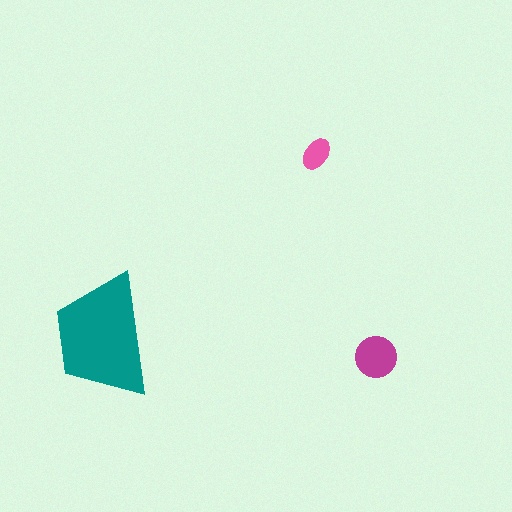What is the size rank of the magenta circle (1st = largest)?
2nd.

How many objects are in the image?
There are 3 objects in the image.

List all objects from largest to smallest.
The teal trapezoid, the magenta circle, the pink ellipse.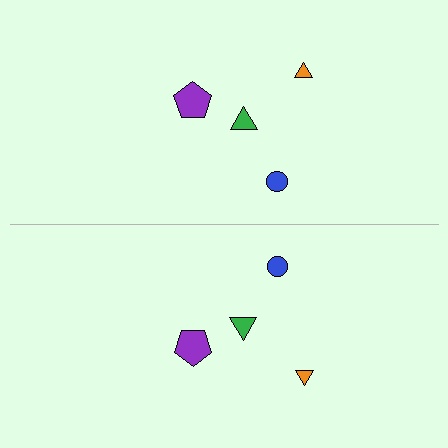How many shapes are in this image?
There are 8 shapes in this image.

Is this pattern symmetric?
Yes, this pattern has bilateral (reflection) symmetry.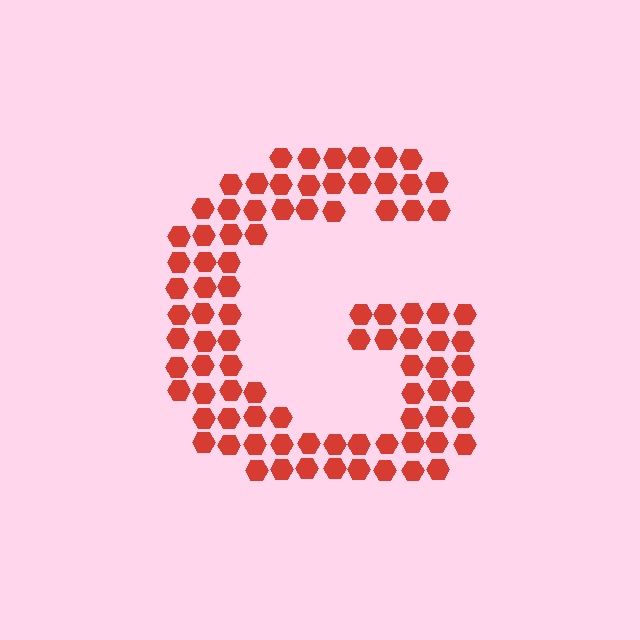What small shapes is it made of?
It is made of small hexagons.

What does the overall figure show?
The overall figure shows the letter G.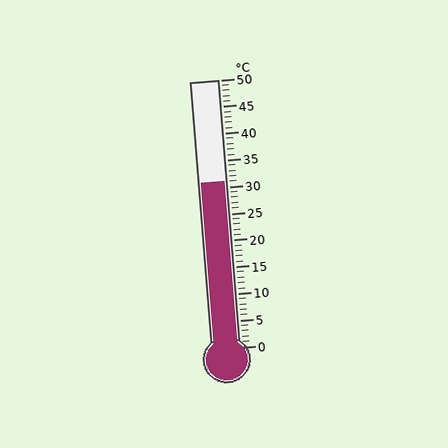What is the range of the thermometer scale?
The thermometer scale ranges from 0°C to 50°C.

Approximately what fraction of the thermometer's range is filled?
The thermometer is filled to approximately 60% of its range.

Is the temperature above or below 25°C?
The temperature is above 25°C.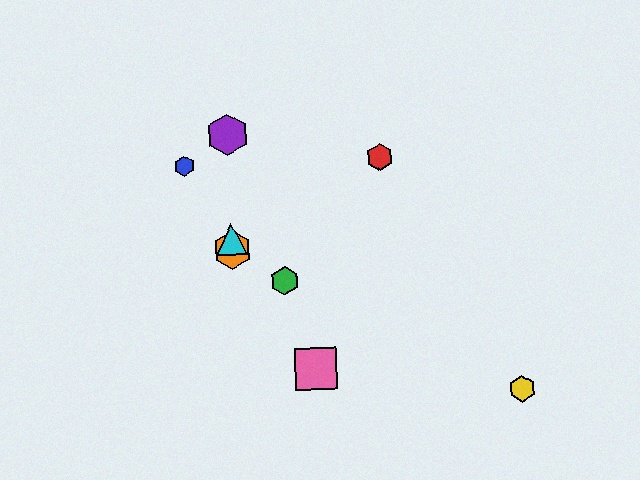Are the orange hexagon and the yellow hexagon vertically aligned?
No, the orange hexagon is at x≈232 and the yellow hexagon is at x≈522.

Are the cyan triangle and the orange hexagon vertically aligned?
Yes, both are at x≈232.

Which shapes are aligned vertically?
The purple hexagon, the orange hexagon, the cyan triangle are aligned vertically.